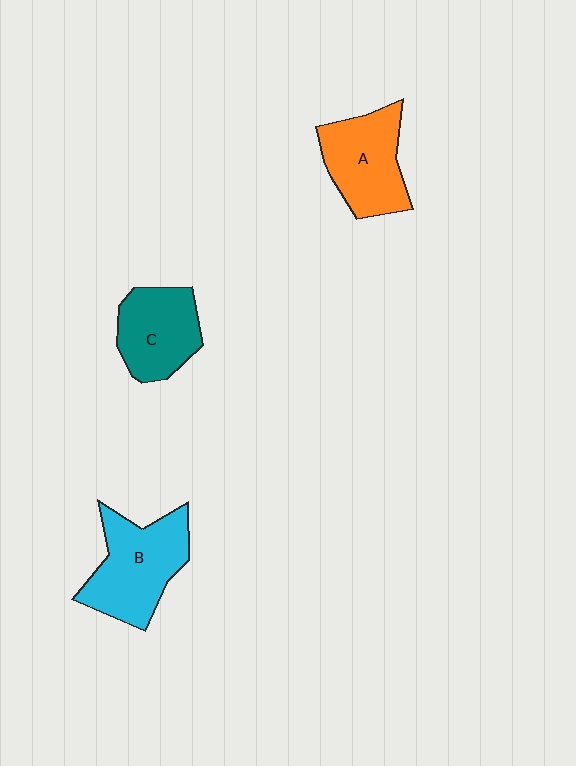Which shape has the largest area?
Shape B (cyan).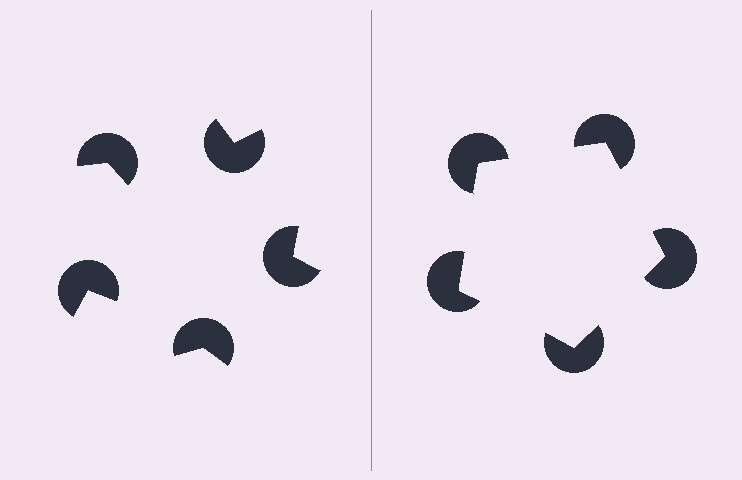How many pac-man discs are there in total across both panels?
10 — 5 on each side.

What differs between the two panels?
The pac-man discs are positioned identically on both sides; only the wedge orientations differ. On the right they align to a pentagon; on the left they are misaligned.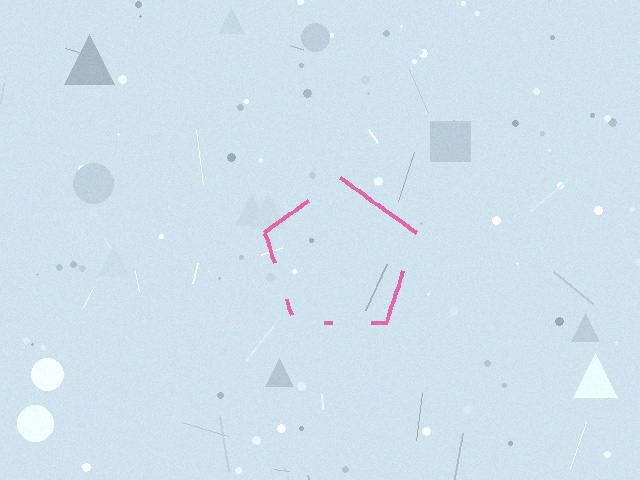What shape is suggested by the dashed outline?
The dashed outline suggests a pentagon.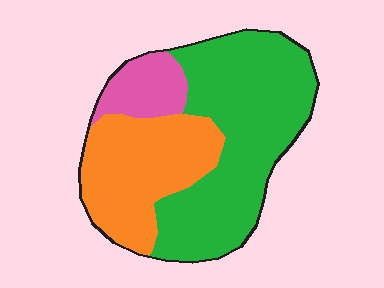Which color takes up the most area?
Green, at roughly 55%.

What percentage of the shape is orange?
Orange covers around 35% of the shape.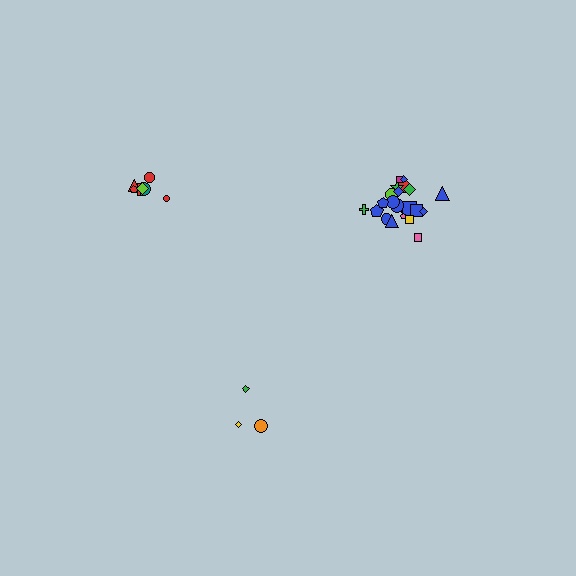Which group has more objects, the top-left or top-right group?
The top-right group.